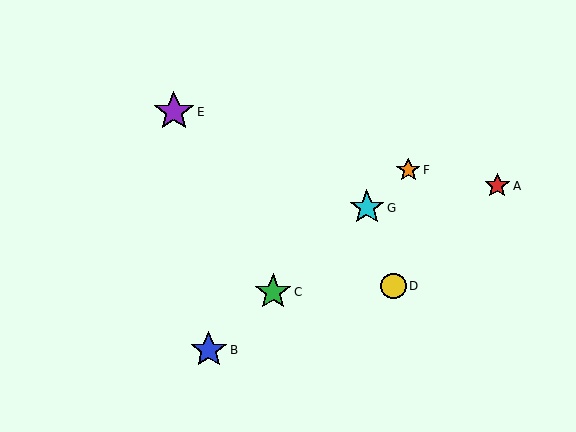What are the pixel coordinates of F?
Object F is at (408, 170).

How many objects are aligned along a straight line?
4 objects (B, C, F, G) are aligned along a straight line.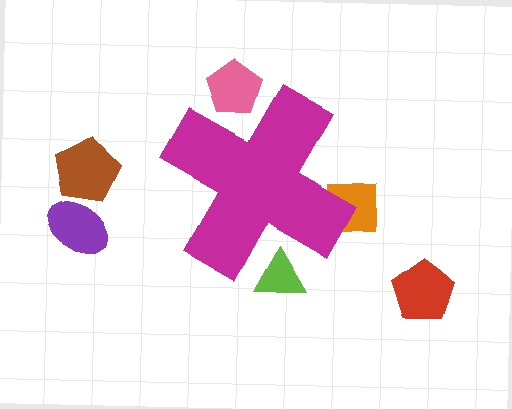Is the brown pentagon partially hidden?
No, the brown pentagon is fully visible.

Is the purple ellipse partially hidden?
No, the purple ellipse is fully visible.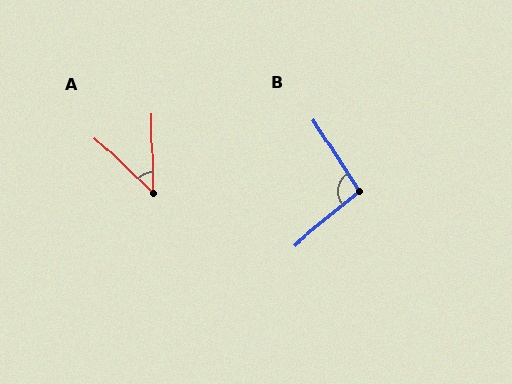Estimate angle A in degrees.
Approximately 46 degrees.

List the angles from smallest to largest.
A (46°), B (97°).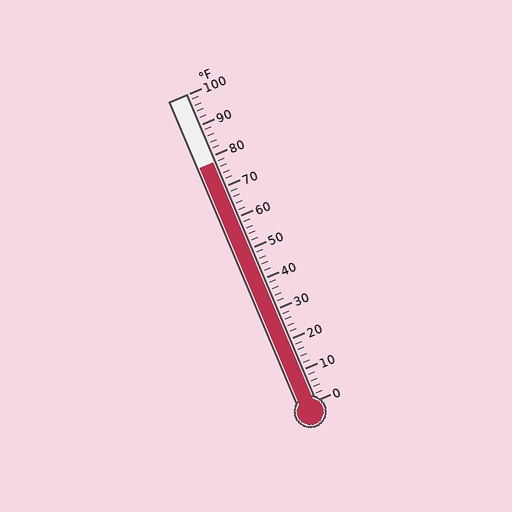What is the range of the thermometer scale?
The thermometer scale ranges from 0°F to 100°F.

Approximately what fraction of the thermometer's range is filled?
The thermometer is filled to approximately 80% of its range.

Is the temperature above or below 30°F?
The temperature is above 30°F.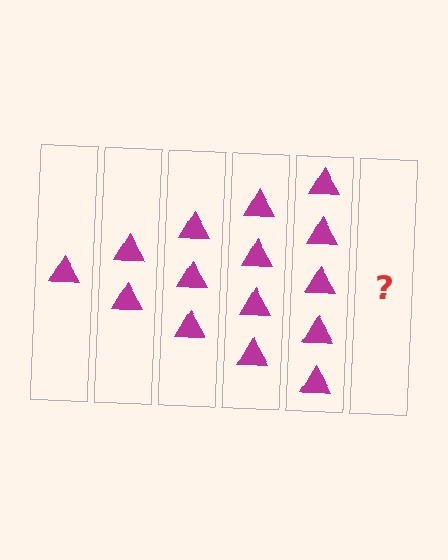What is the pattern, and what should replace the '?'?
The pattern is that each step adds one more triangle. The '?' should be 6 triangles.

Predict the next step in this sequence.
The next step is 6 triangles.